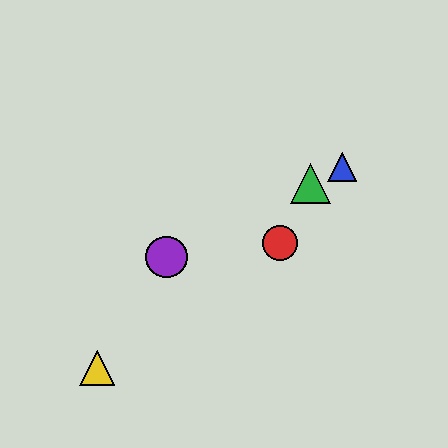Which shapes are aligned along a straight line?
The blue triangle, the green triangle, the purple circle are aligned along a straight line.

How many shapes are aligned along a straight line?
3 shapes (the blue triangle, the green triangle, the purple circle) are aligned along a straight line.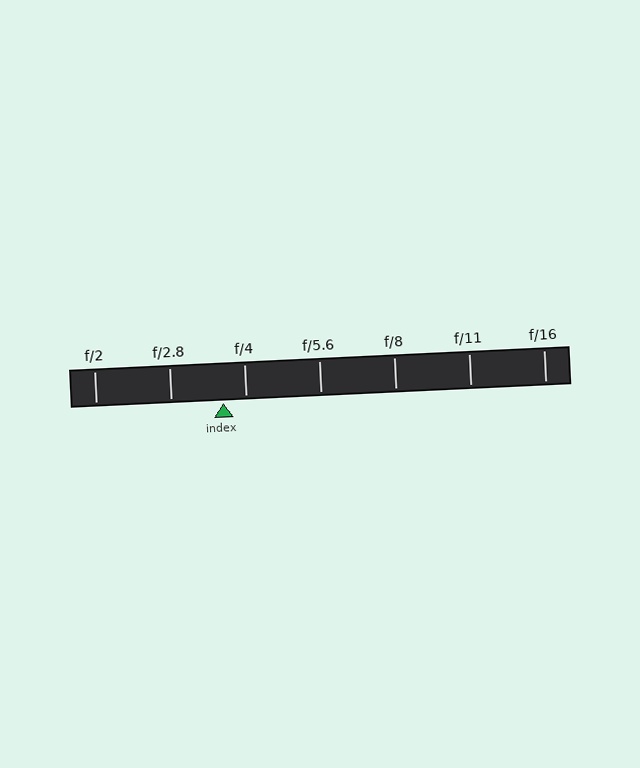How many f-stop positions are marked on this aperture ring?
There are 7 f-stop positions marked.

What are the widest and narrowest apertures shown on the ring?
The widest aperture shown is f/2 and the narrowest is f/16.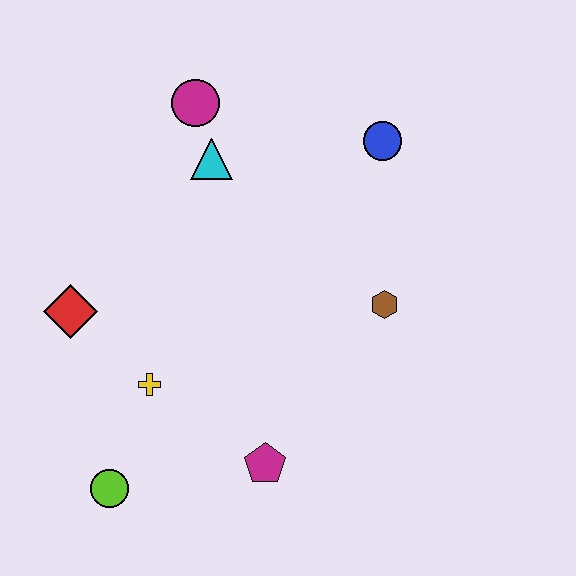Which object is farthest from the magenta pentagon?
The magenta circle is farthest from the magenta pentagon.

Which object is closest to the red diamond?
The yellow cross is closest to the red diamond.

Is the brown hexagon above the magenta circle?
No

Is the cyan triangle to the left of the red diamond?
No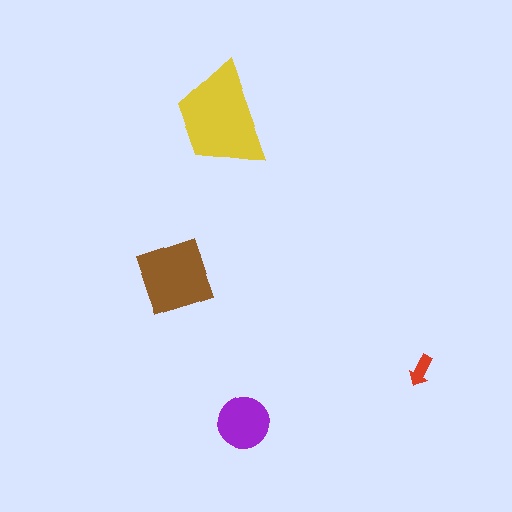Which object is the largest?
The yellow trapezoid.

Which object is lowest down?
The purple circle is bottommost.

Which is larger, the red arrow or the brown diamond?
The brown diamond.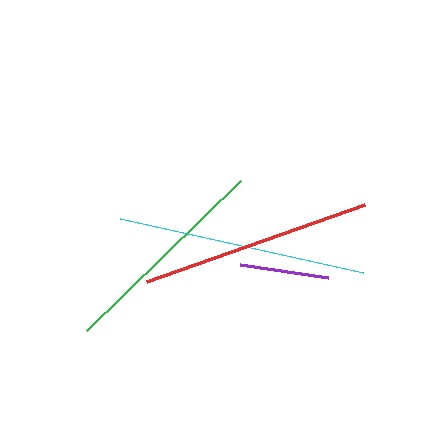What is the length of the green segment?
The green segment is approximately 215 pixels long.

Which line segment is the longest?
The cyan line is the longest at approximately 249 pixels.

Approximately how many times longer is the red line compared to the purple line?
The red line is approximately 2.6 times the length of the purple line.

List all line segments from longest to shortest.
From longest to shortest: cyan, red, green, purple.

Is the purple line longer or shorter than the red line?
The red line is longer than the purple line.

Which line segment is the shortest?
The purple line is the shortest at approximately 89 pixels.